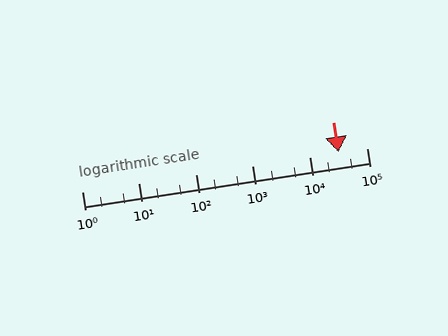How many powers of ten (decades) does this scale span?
The scale spans 5 decades, from 1 to 100000.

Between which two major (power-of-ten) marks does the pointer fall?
The pointer is between 10000 and 100000.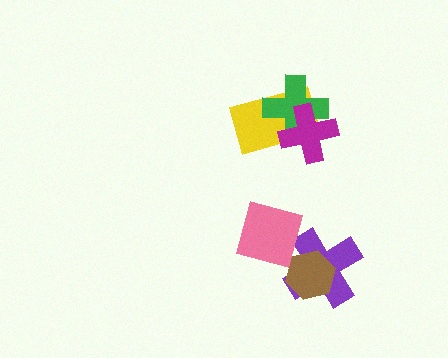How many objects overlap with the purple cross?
1 object overlaps with the purple cross.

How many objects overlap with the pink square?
0 objects overlap with the pink square.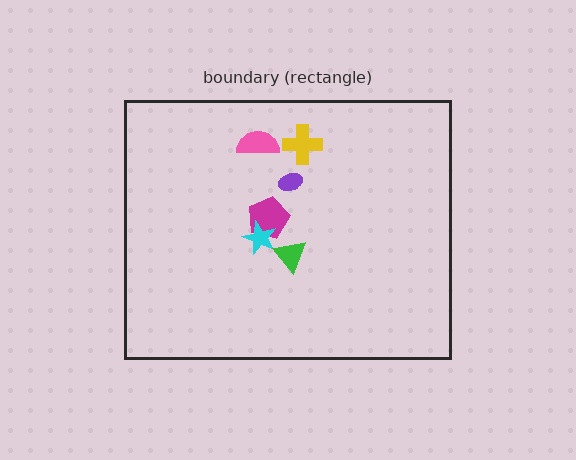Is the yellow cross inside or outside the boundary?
Inside.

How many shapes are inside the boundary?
6 inside, 0 outside.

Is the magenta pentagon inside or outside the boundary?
Inside.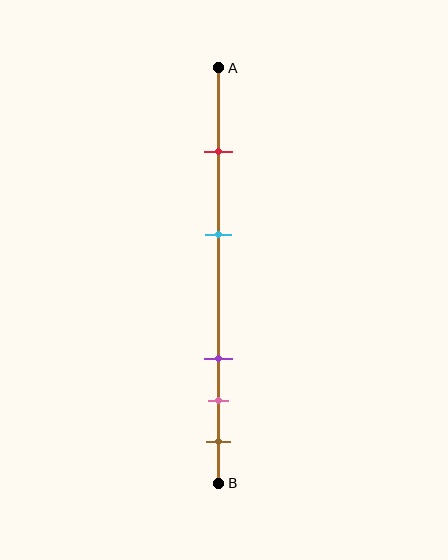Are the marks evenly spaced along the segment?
No, the marks are not evenly spaced.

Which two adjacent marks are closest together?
The pink and brown marks are the closest adjacent pair.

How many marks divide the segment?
There are 5 marks dividing the segment.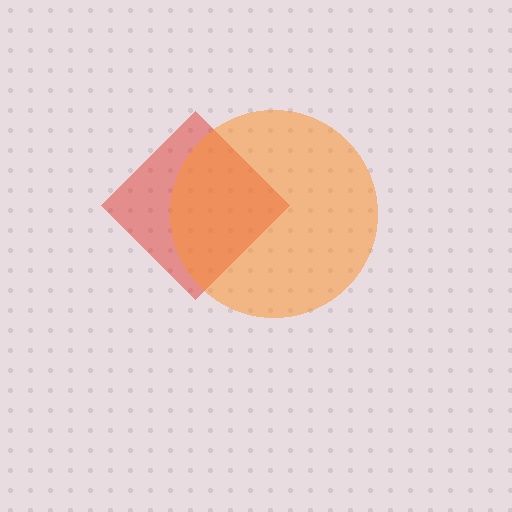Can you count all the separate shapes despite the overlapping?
Yes, there are 2 separate shapes.